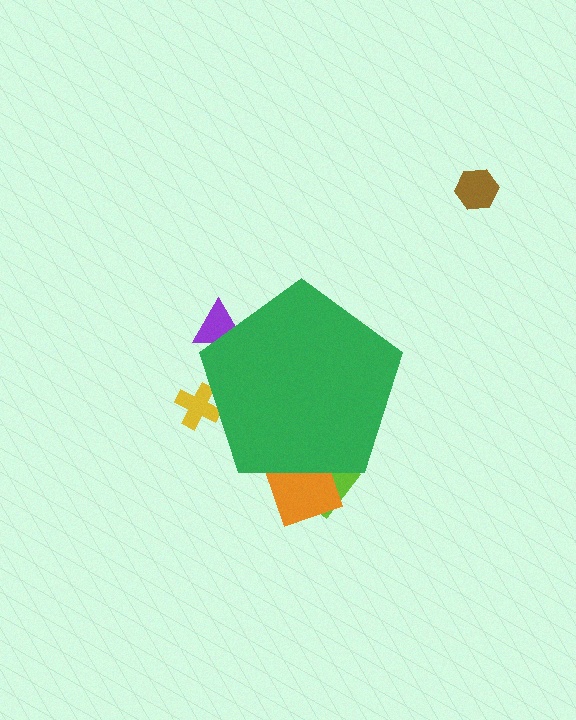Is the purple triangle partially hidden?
Yes, the purple triangle is partially hidden behind the green pentagon.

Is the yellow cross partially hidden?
Yes, the yellow cross is partially hidden behind the green pentagon.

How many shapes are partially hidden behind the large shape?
4 shapes are partially hidden.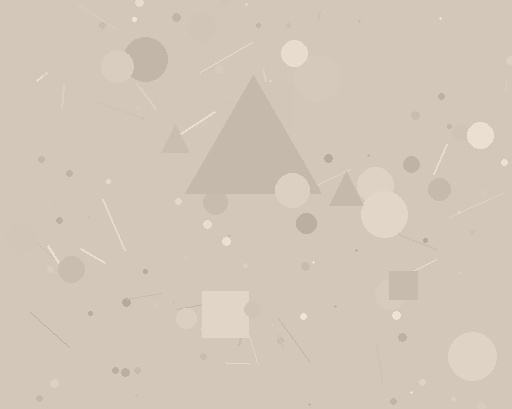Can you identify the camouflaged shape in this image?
The camouflaged shape is a triangle.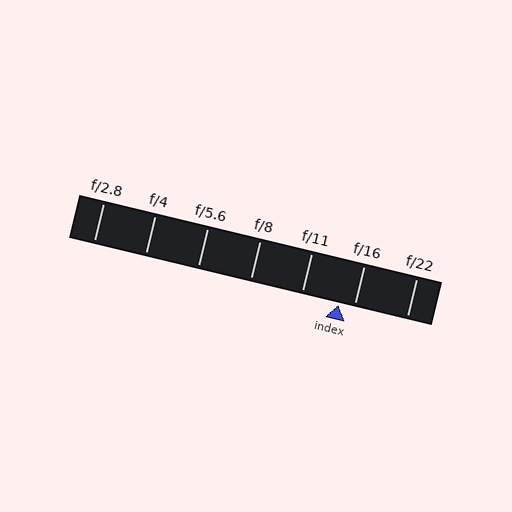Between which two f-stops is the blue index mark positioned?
The index mark is between f/11 and f/16.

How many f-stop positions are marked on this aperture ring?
There are 7 f-stop positions marked.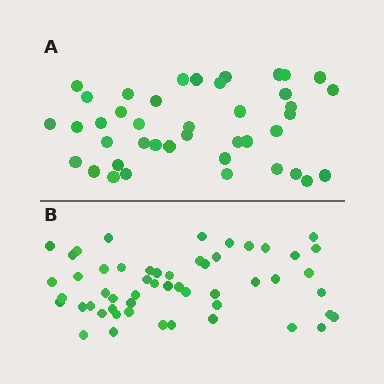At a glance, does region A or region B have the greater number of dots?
Region B (the bottom region) has more dots.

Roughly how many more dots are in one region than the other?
Region B has roughly 12 or so more dots than region A.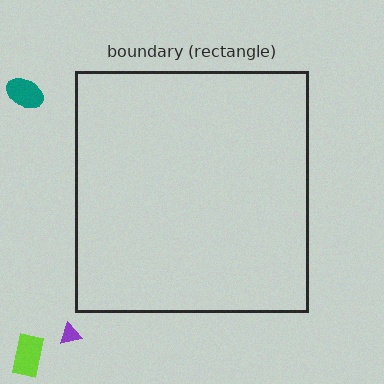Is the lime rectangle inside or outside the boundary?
Outside.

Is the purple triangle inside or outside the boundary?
Outside.